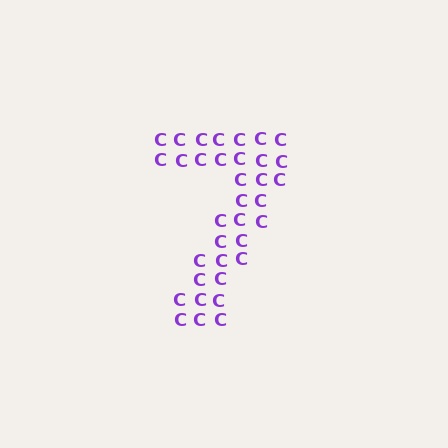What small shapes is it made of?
It is made of small letter C's.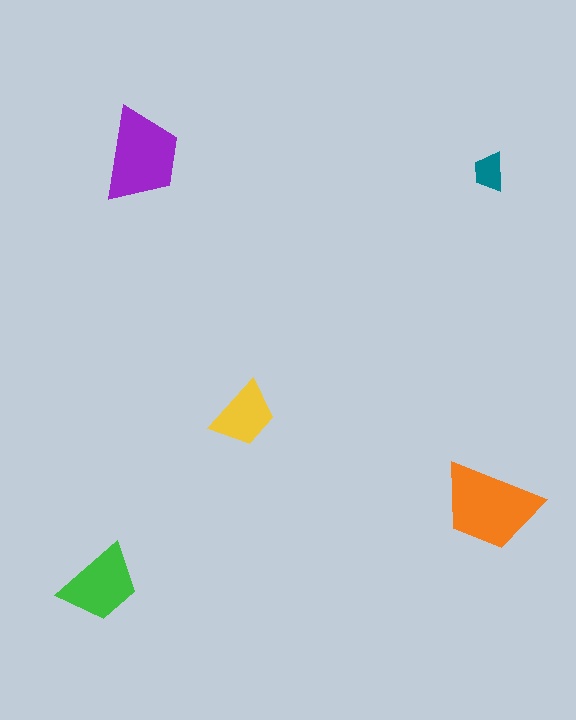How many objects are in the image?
There are 5 objects in the image.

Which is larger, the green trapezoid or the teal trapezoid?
The green one.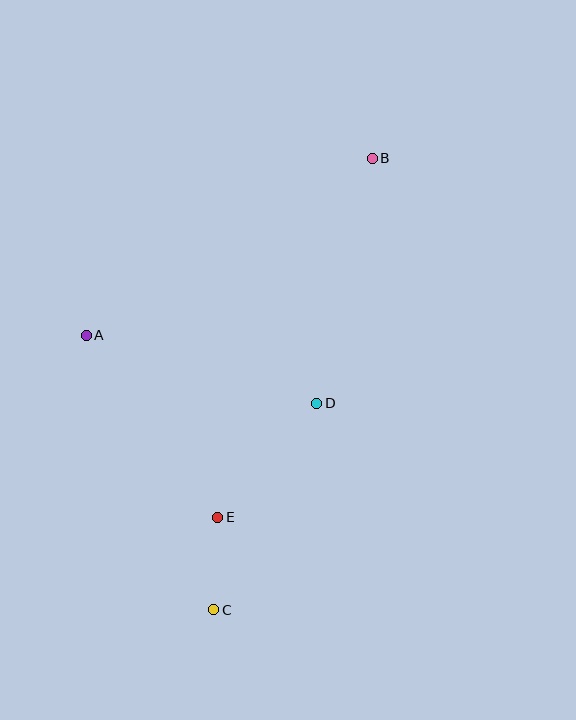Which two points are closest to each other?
Points C and E are closest to each other.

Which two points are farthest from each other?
Points B and C are farthest from each other.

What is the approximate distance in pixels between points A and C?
The distance between A and C is approximately 303 pixels.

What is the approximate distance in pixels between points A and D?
The distance between A and D is approximately 240 pixels.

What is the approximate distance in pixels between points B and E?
The distance between B and E is approximately 391 pixels.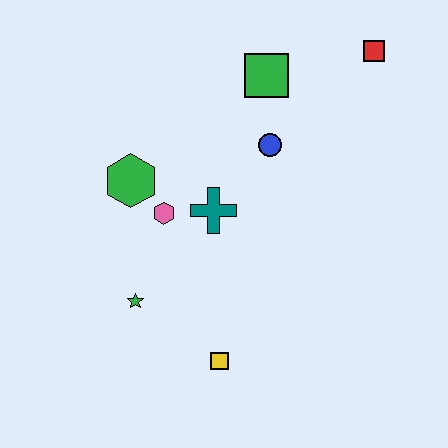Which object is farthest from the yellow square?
The red square is farthest from the yellow square.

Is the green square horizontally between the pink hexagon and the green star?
No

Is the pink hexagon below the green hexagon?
Yes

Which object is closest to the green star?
The pink hexagon is closest to the green star.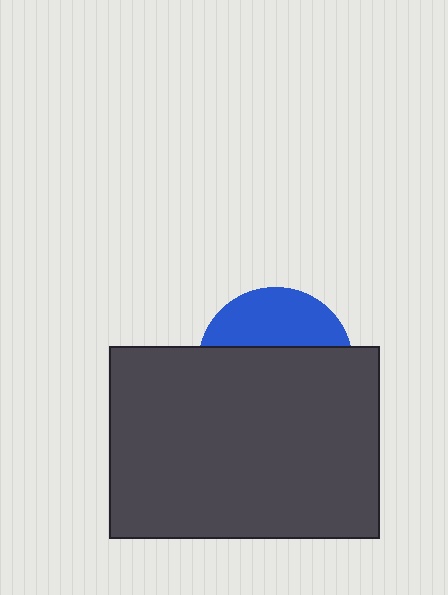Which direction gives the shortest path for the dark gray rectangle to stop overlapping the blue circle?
Moving down gives the shortest separation.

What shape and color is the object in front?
The object in front is a dark gray rectangle.